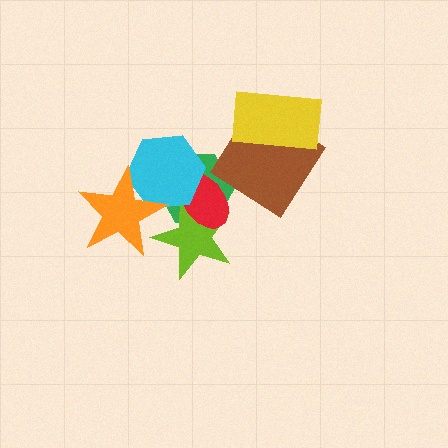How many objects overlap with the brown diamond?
1 object overlaps with the brown diamond.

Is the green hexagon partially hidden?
Yes, it is partially covered by another shape.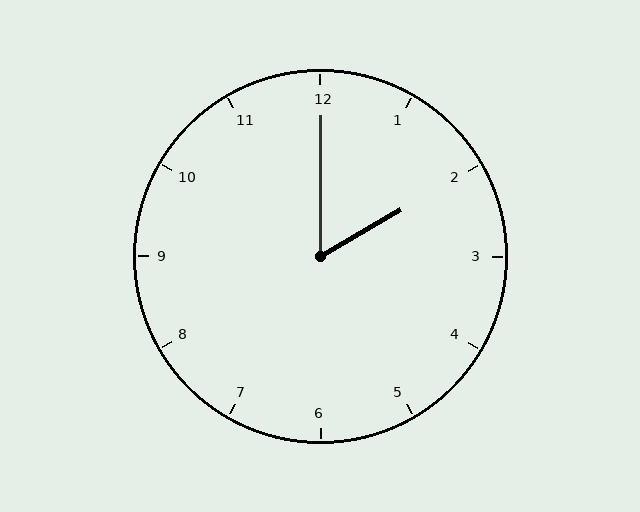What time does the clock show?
2:00.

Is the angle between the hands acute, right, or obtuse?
It is acute.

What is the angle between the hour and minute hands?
Approximately 60 degrees.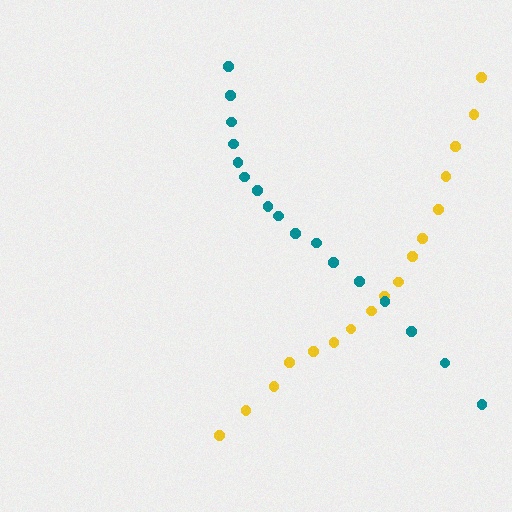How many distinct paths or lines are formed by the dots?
There are 2 distinct paths.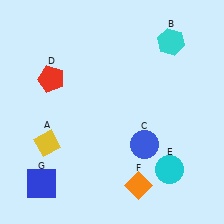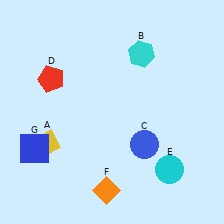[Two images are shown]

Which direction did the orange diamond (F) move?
The orange diamond (F) moved left.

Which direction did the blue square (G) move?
The blue square (G) moved up.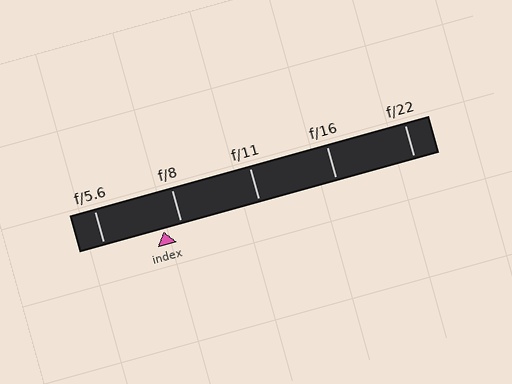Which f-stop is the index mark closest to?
The index mark is closest to f/8.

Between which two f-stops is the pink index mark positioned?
The index mark is between f/5.6 and f/8.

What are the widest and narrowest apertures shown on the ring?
The widest aperture shown is f/5.6 and the narrowest is f/22.